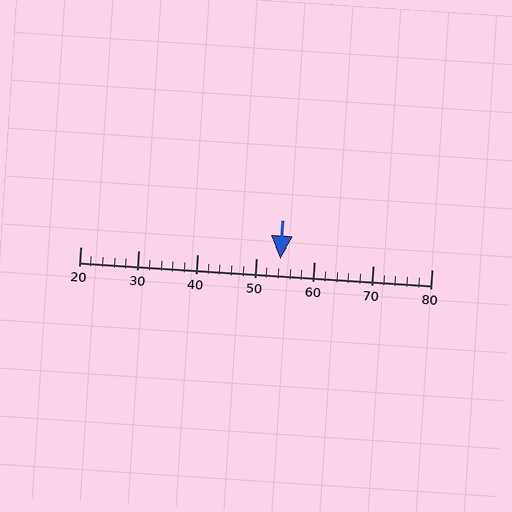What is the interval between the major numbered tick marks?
The major tick marks are spaced 10 units apart.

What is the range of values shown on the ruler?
The ruler shows values from 20 to 80.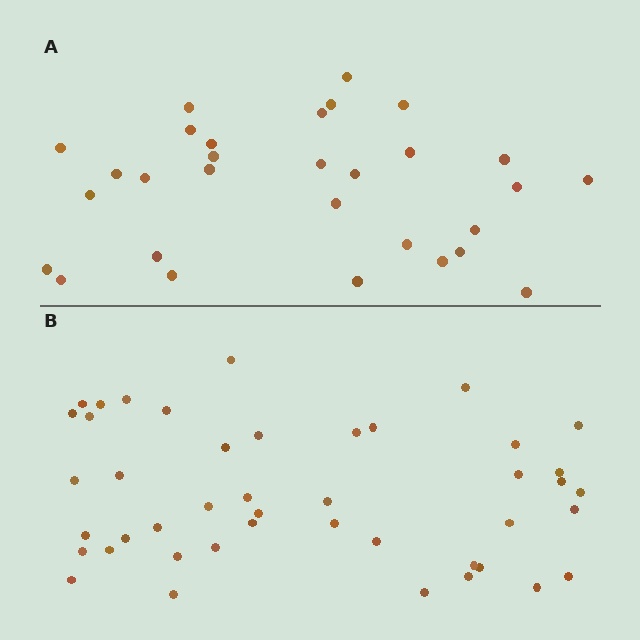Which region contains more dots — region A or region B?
Region B (the bottom region) has more dots.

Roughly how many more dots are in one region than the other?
Region B has approximately 15 more dots than region A.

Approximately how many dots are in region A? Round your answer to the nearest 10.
About 30 dots.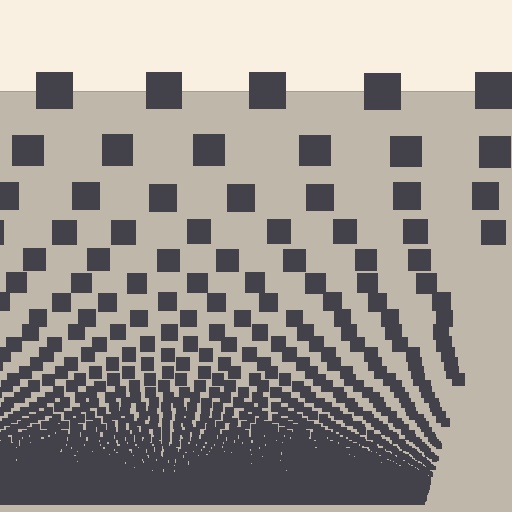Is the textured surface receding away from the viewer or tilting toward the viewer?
The surface appears to tilt toward the viewer. Texture elements get larger and sparser toward the top.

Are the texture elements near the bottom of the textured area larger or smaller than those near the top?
Smaller. The gradient is inverted — elements near the bottom are smaller and denser.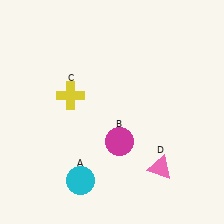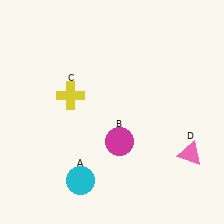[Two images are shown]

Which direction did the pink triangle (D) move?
The pink triangle (D) moved right.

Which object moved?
The pink triangle (D) moved right.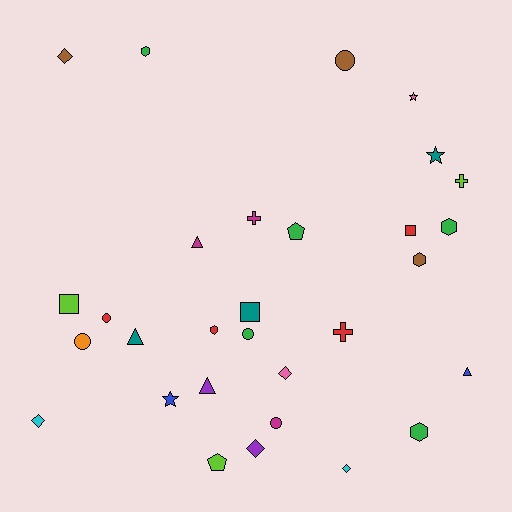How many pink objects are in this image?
There are 2 pink objects.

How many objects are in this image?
There are 30 objects.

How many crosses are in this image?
There are 3 crosses.